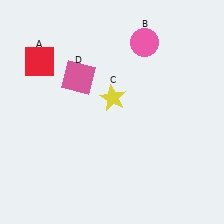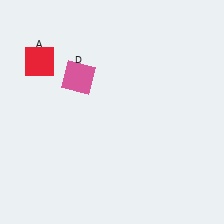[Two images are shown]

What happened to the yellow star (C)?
The yellow star (C) was removed in Image 2. It was in the top-right area of Image 1.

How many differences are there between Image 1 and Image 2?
There are 2 differences between the two images.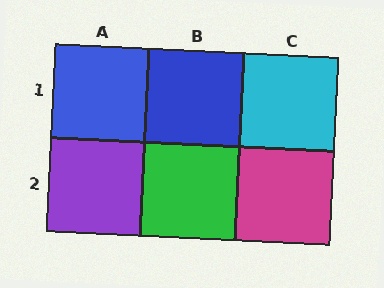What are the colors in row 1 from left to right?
Blue, blue, cyan.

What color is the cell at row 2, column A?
Purple.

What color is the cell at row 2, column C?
Magenta.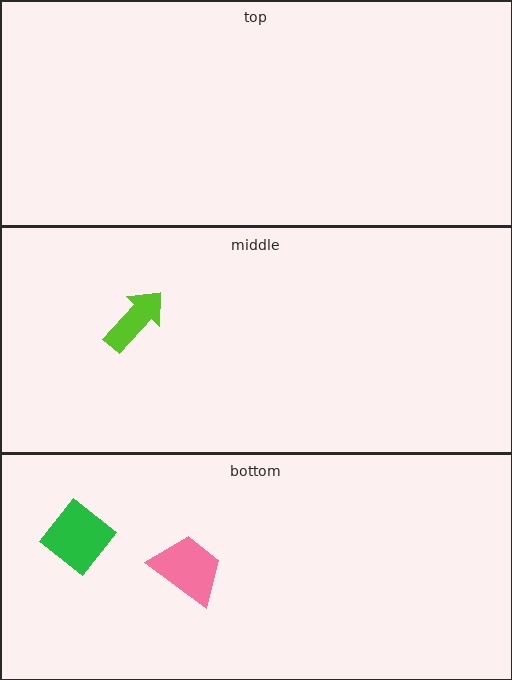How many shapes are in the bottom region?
2.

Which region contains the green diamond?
The bottom region.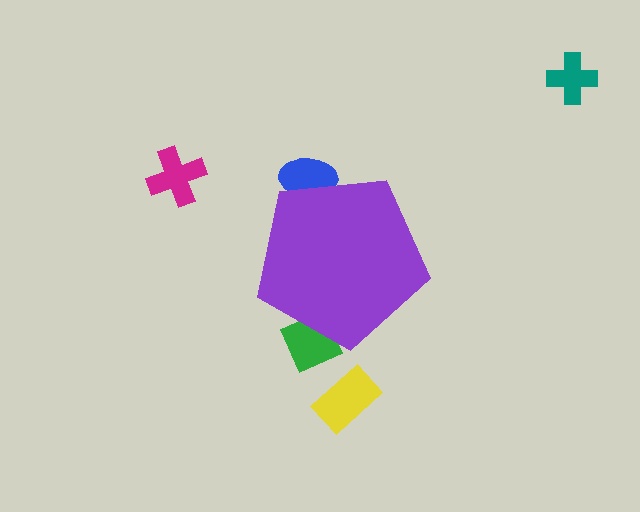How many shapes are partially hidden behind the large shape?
2 shapes are partially hidden.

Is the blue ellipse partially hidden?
Yes, the blue ellipse is partially hidden behind the purple pentagon.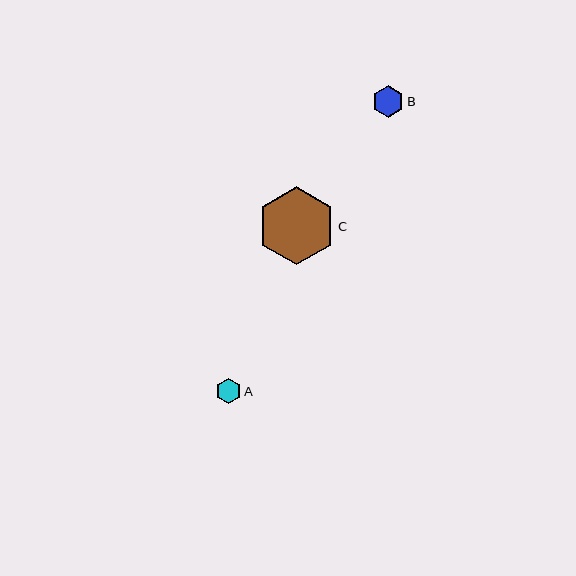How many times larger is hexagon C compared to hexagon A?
Hexagon C is approximately 3.1 times the size of hexagon A.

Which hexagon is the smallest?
Hexagon A is the smallest with a size of approximately 25 pixels.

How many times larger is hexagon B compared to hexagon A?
Hexagon B is approximately 1.3 times the size of hexagon A.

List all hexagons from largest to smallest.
From largest to smallest: C, B, A.